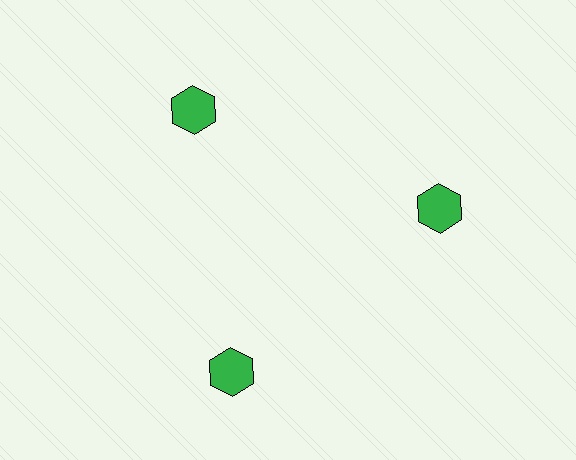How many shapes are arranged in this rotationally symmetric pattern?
There are 3 shapes, arranged in 3 groups of 1.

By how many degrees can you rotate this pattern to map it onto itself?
The pattern maps onto itself every 120 degrees of rotation.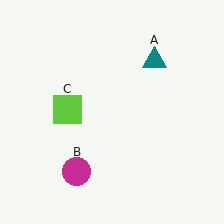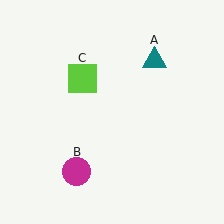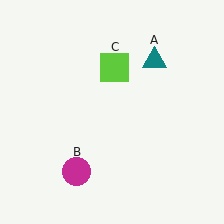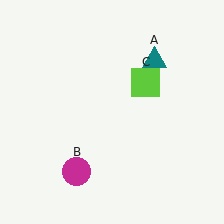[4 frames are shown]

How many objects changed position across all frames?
1 object changed position: lime square (object C).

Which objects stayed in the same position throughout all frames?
Teal triangle (object A) and magenta circle (object B) remained stationary.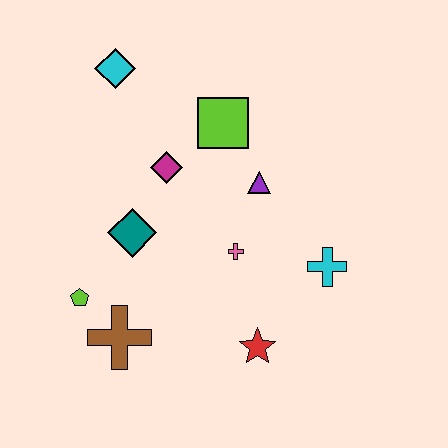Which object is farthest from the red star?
The cyan diamond is farthest from the red star.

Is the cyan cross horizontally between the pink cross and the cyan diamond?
No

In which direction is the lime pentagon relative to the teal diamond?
The lime pentagon is below the teal diamond.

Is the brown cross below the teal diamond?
Yes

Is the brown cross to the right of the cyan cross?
No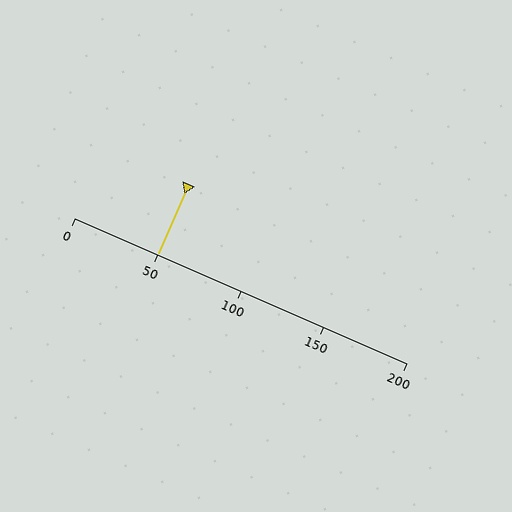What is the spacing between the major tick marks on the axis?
The major ticks are spaced 50 apart.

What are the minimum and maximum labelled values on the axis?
The axis runs from 0 to 200.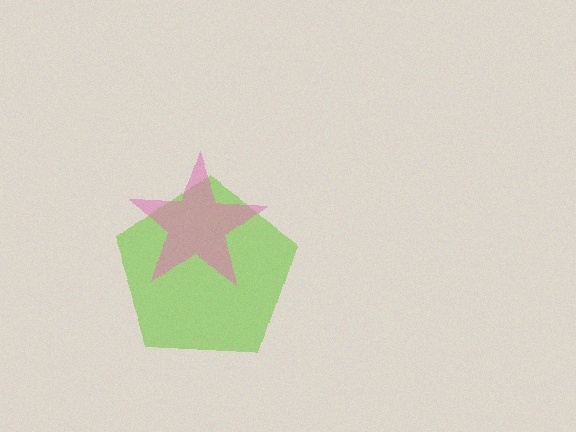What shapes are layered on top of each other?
The layered shapes are: a lime pentagon, a pink star.